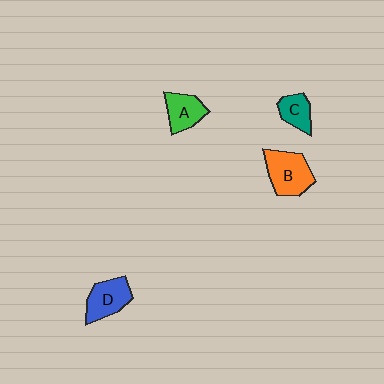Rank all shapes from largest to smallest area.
From largest to smallest: B (orange), D (blue), A (green), C (teal).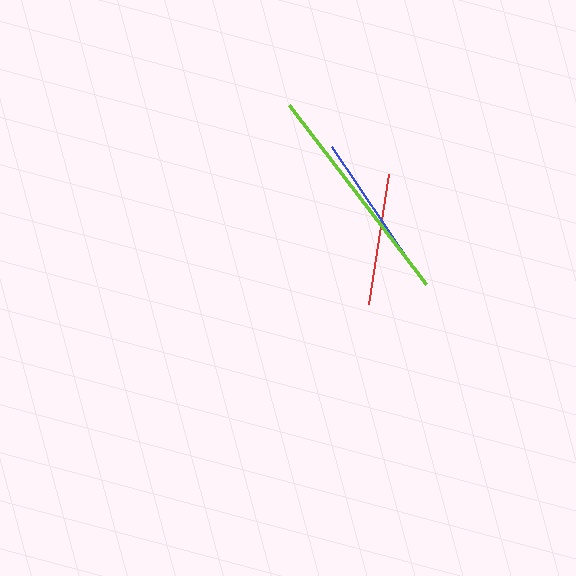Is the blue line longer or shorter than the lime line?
The lime line is longer than the blue line.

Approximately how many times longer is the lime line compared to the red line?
The lime line is approximately 1.7 times the length of the red line.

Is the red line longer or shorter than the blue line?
The blue line is longer than the red line.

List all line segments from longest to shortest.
From longest to shortest: lime, blue, red.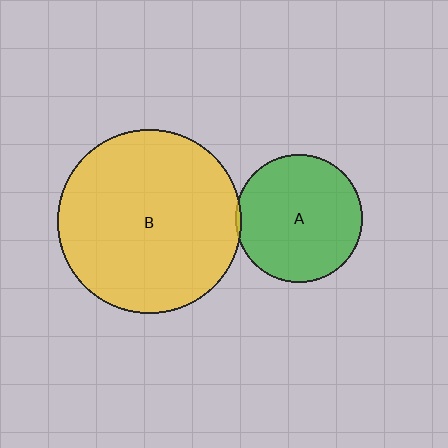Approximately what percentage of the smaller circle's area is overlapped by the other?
Approximately 5%.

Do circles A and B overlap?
Yes.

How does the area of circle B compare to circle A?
Approximately 2.1 times.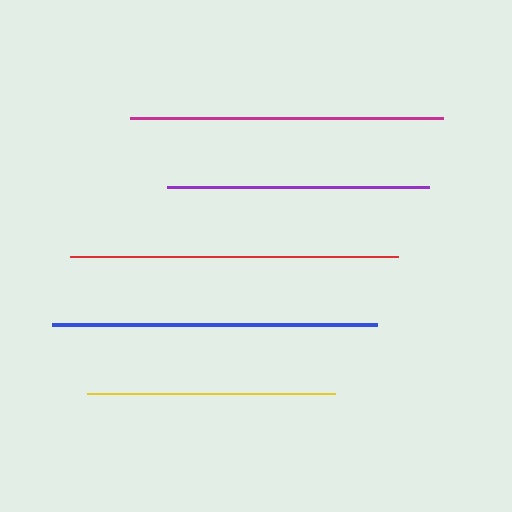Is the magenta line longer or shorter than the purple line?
The magenta line is longer than the purple line.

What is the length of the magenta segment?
The magenta segment is approximately 314 pixels long.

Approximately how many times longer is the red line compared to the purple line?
The red line is approximately 1.3 times the length of the purple line.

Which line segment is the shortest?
The yellow line is the shortest at approximately 248 pixels.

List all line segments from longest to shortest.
From longest to shortest: red, blue, magenta, purple, yellow.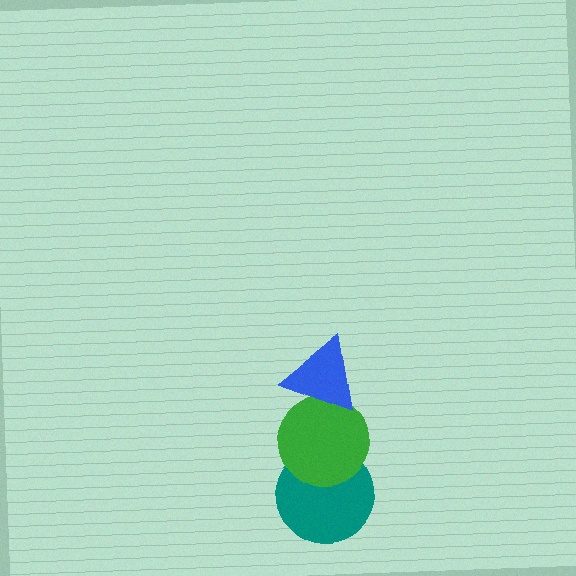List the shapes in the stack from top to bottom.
From top to bottom: the blue triangle, the green circle, the teal circle.